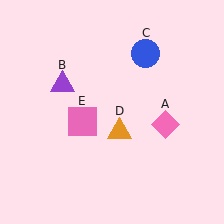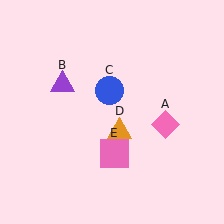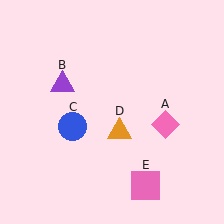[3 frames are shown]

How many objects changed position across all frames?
2 objects changed position: blue circle (object C), pink square (object E).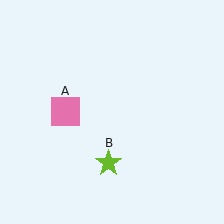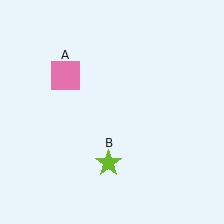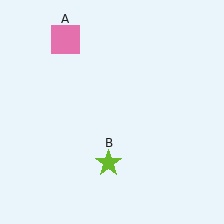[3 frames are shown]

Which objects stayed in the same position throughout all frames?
Lime star (object B) remained stationary.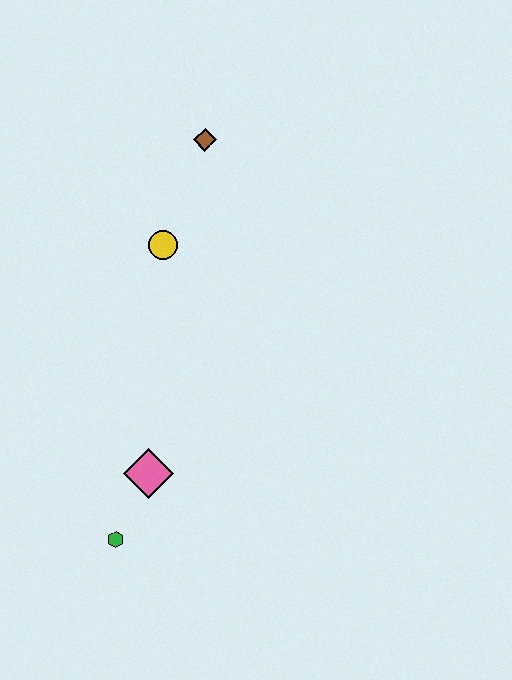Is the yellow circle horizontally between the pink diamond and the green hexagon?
No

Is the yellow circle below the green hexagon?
No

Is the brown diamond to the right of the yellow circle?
Yes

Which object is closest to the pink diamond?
The green hexagon is closest to the pink diamond.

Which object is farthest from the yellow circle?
The green hexagon is farthest from the yellow circle.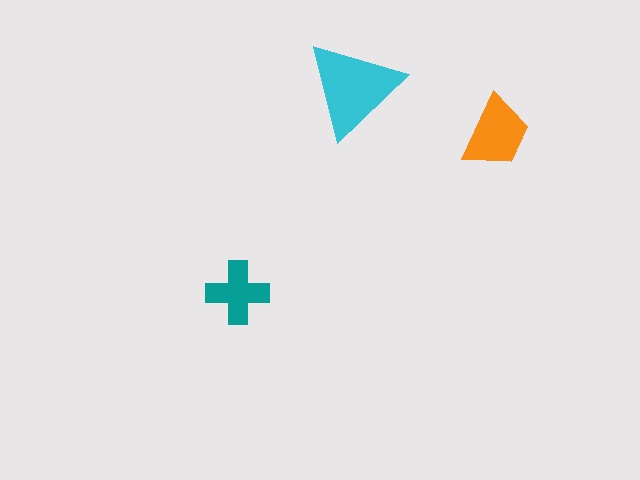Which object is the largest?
The cyan triangle.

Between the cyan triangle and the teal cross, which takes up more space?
The cyan triangle.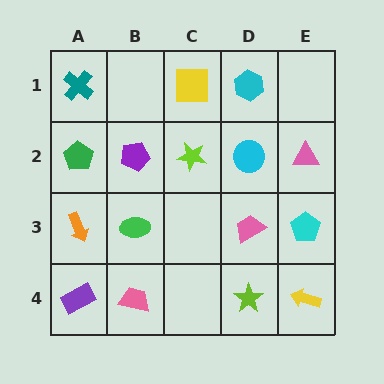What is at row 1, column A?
A teal cross.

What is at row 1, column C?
A yellow square.